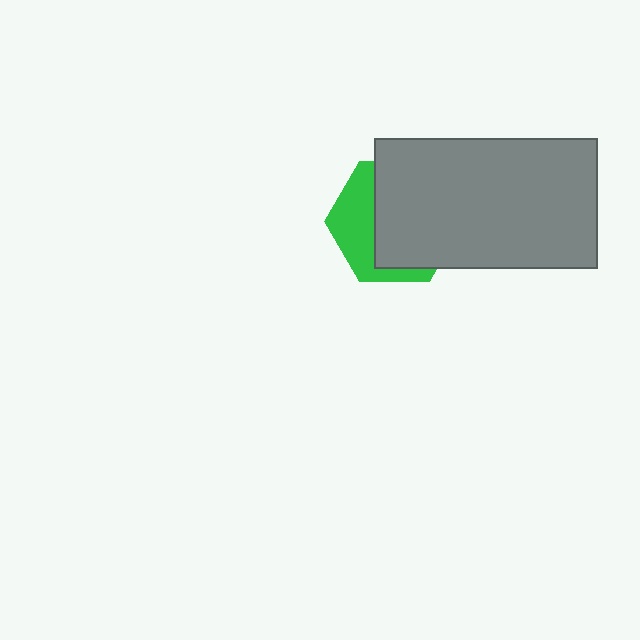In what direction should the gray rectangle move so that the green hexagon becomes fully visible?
The gray rectangle should move right. That is the shortest direction to clear the overlap and leave the green hexagon fully visible.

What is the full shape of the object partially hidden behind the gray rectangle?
The partially hidden object is a green hexagon.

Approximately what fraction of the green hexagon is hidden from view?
Roughly 64% of the green hexagon is hidden behind the gray rectangle.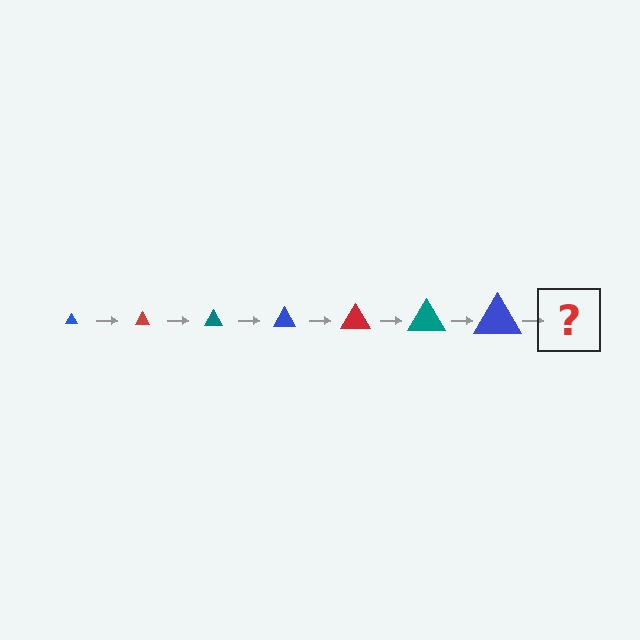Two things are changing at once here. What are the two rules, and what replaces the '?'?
The two rules are that the triangle grows larger each step and the color cycles through blue, red, and teal. The '?' should be a red triangle, larger than the previous one.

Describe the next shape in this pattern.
It should be a red triangle, larger than the previous one.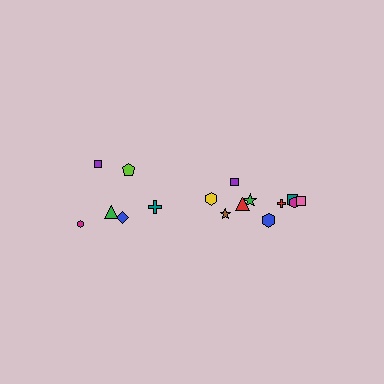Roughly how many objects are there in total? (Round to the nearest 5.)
Roughly 15 objects in total.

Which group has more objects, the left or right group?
The right group.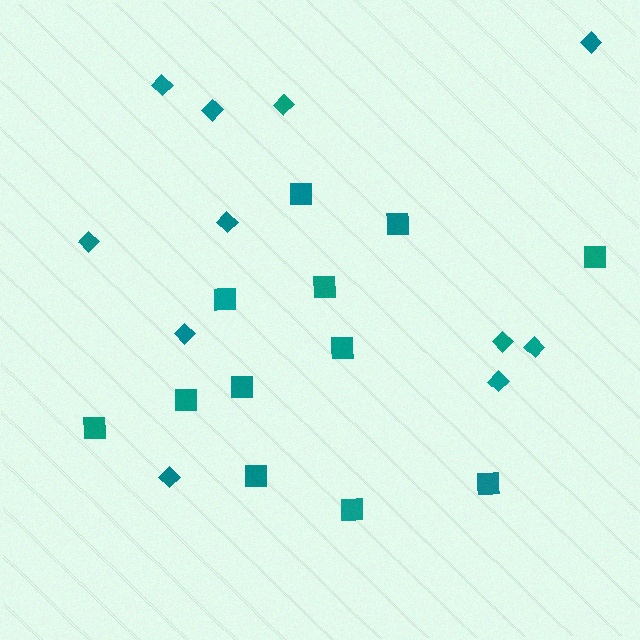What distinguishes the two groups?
There are 2 groups: one group of squares (12) and one group of diamonds (11).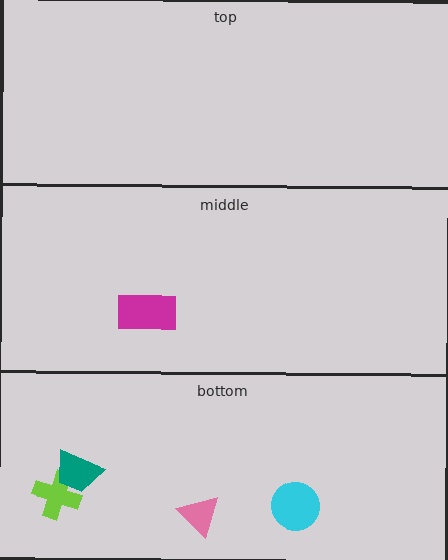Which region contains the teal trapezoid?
The bottom region.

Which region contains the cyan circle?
The bottom region.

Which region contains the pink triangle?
The bottom region.